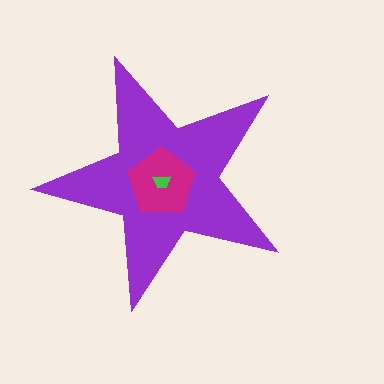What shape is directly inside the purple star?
The magenta pentagon.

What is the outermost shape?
The purple star.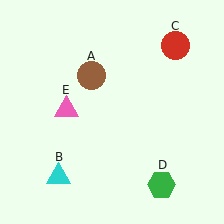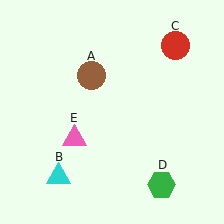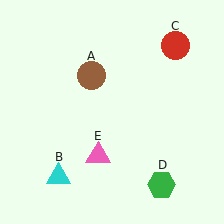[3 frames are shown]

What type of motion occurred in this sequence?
The pink triangle (object E) rotated counterclockwise around the center of the scene.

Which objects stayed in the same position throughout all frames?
Brown circle (object A) and cyan triangle (object B) and red circle (object C) and green hexagon (object D) remained stationary.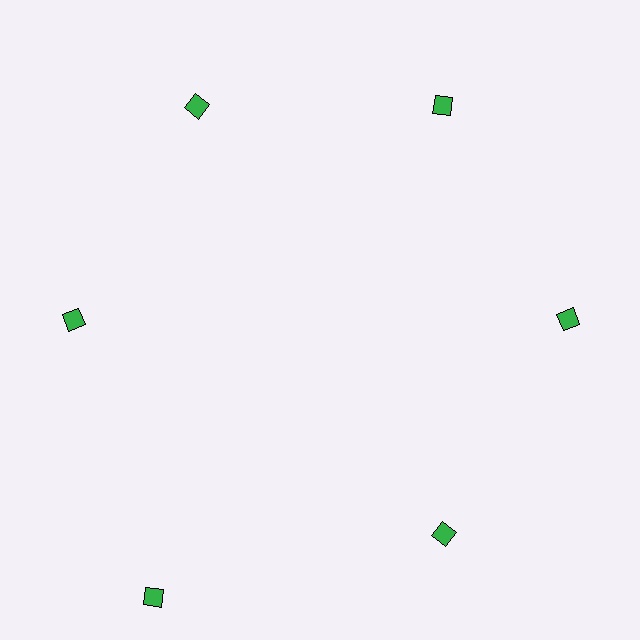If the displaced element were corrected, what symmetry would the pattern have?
It would have 6-fold rotational symmetry — the pattern would map onto itself every 60 degrees.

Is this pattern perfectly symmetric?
No. The 6 green diamonds are arranged in a ring, but one element near the 7 o'clock position is pushed outward from the center, breaking the 6-fold rotational symmetry.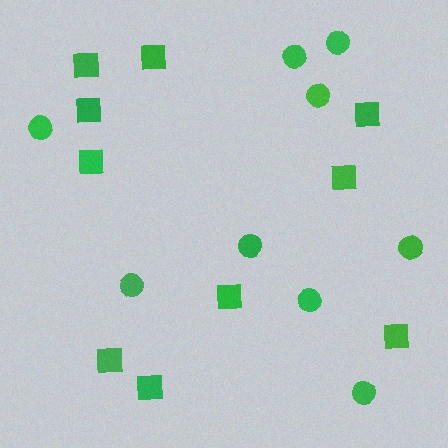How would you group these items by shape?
There are 2 groups: one group of circles (9) and one group of squares (10).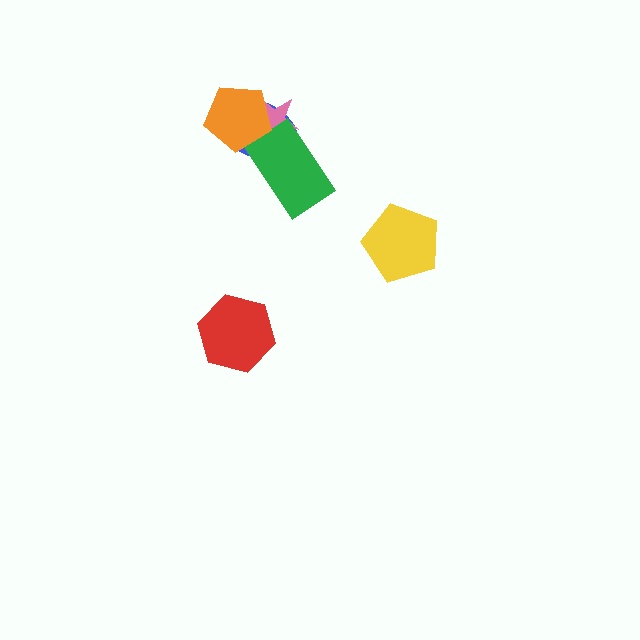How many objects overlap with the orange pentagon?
2 objects overlap with the orange pentagon.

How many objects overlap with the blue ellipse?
3 objects overlap with the blue ellipse.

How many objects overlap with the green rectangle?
2 objects overlap with the green rectangle.